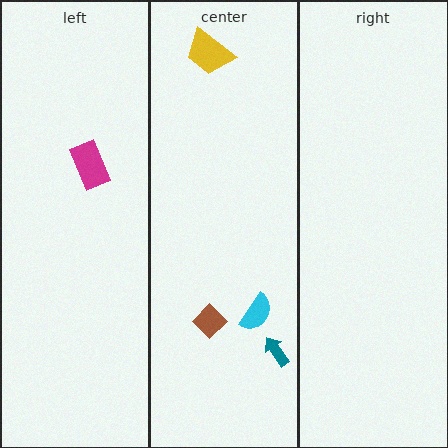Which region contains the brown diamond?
The center region.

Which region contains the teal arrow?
The center region.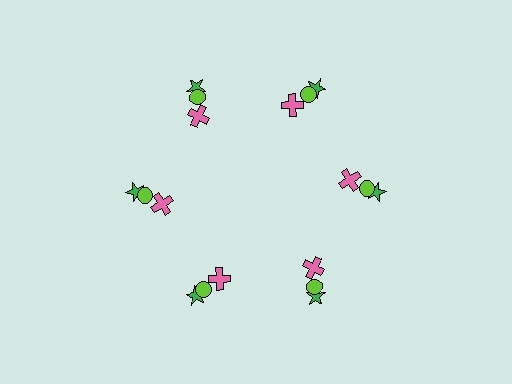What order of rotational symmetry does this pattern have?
This pattern has 6-fold rotational symmetry.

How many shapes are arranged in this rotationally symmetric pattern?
There are 18 shapes, arranged in 6 groups of 3.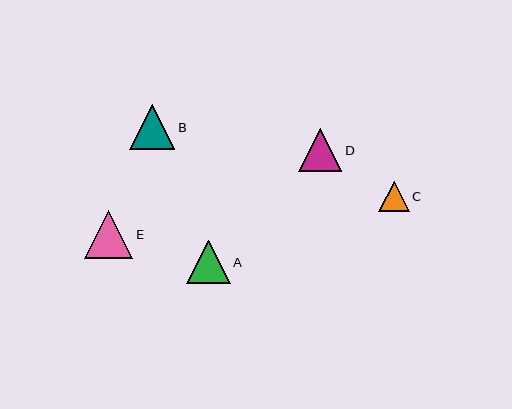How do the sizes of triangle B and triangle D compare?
Triangle B and triangle D are approximately the same size.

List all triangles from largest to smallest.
From largest to smallest: E, B, A, D, C.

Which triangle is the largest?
Triangle E is the largest with a size of approximately 48 pixels.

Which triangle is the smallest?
Triangle C is the smallest with a size of approximately 31 pixels.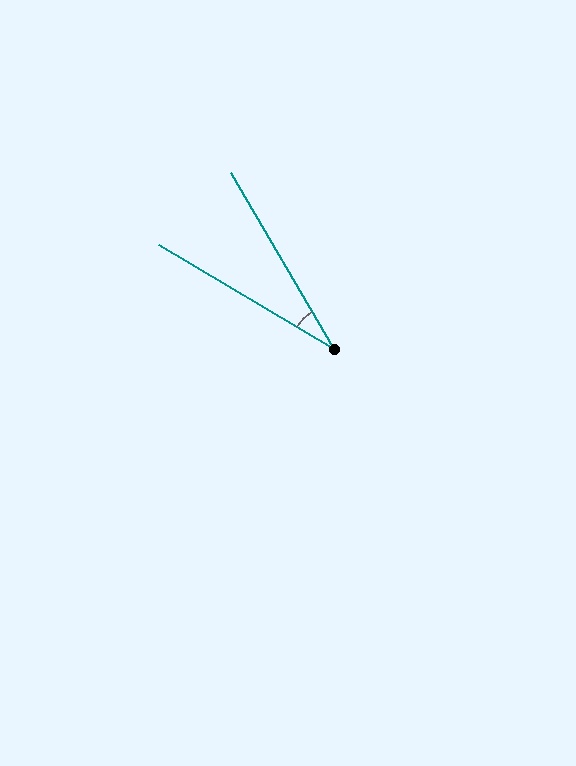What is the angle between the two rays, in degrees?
Approximately 29 degrees.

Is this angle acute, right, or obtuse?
It is acute.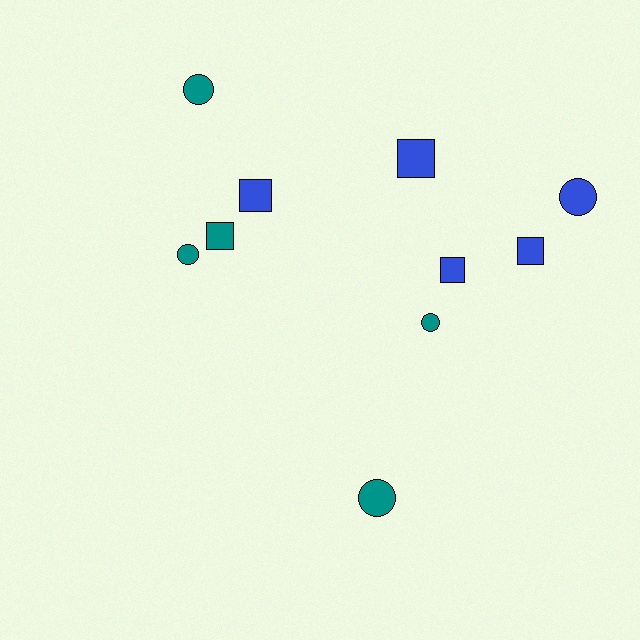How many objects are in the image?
There are 10 objects.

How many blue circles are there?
There is 1 blue circle.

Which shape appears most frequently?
Square, with 5 objects.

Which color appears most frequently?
Blue, with 5 objects.